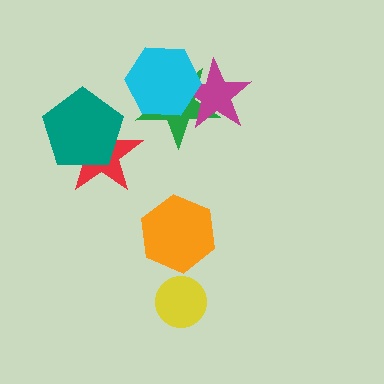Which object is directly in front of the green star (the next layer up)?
The magenta star is directly in front of the green star.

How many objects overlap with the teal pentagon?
1 object overlaps with the teal pentagon.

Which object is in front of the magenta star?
The cyan hexagon is in front of the magenta star.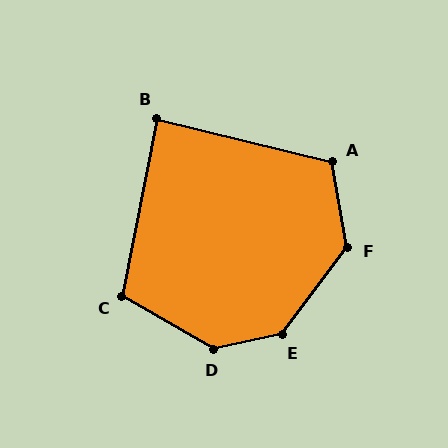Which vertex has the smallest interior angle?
B, at approximately 87 degrees.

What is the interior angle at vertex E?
Approximately 138 degrees (obtuse).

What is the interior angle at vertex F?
Approximately 134 degrees (obtuse).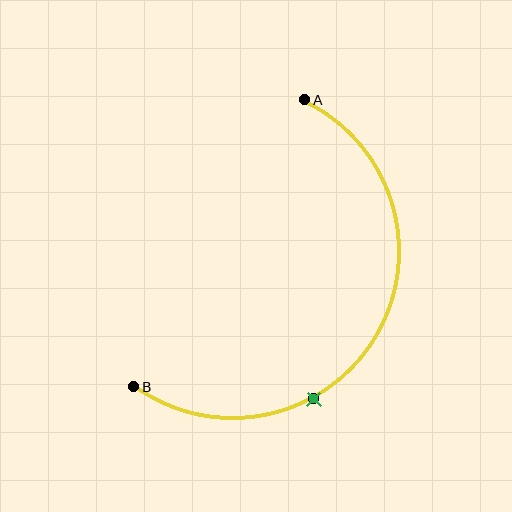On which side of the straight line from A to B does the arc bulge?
The arc bulges to the right of the straight line connecting A and B.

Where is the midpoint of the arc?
The arc midpoint is the point on the curve farthest from the straight line joining A and B. It sits to the right of that line.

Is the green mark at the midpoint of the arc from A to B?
No. The green mark lies on the arc but is closer to endpoint B. The arc midpoint would be at the point on the curve equidistant along the arc from both A and B.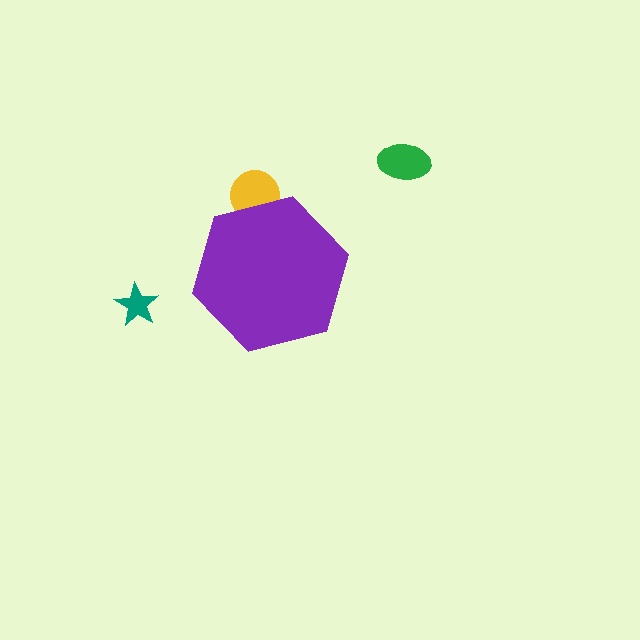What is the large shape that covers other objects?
A purple hexagon.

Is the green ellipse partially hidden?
No, the green ellipse is fully visible.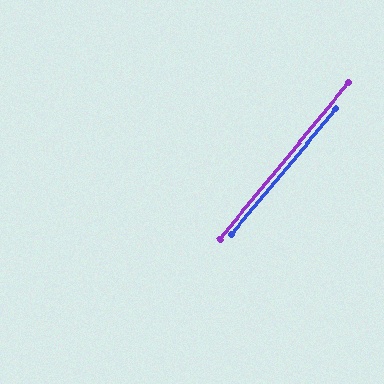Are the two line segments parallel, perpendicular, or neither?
Parallel — their directions differ by only 0.2°.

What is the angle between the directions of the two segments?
Approximately 0 degrees.